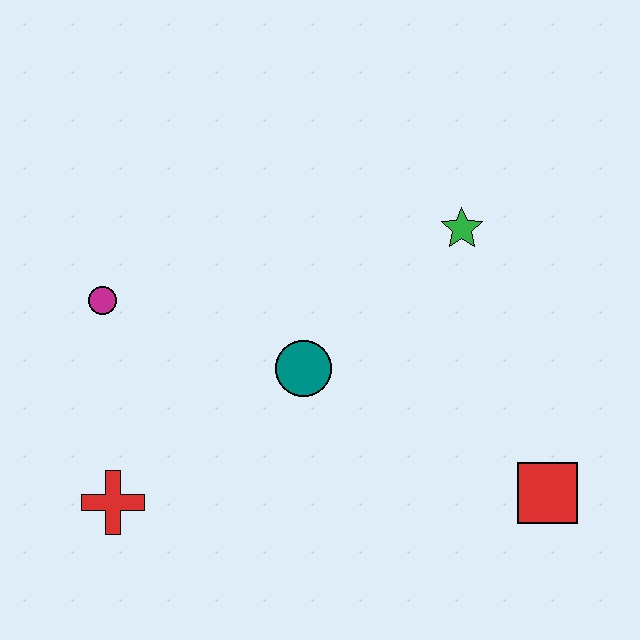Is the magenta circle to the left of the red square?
Yes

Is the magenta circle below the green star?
Yes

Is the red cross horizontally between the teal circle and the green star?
No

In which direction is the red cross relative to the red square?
The red cross is to the left of the red square.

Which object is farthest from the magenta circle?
The red square is farthest from the magenta circle.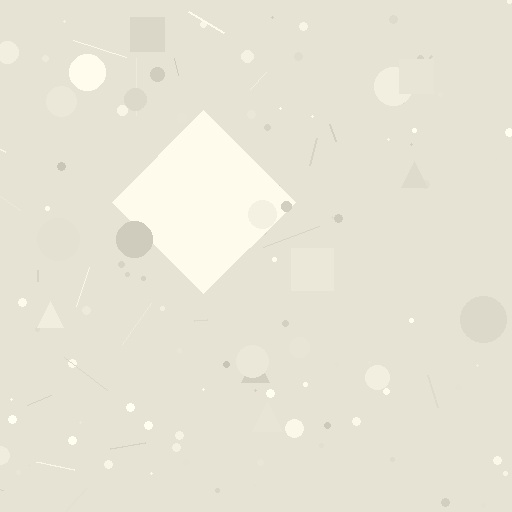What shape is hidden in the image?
A diamond is hidden in the image.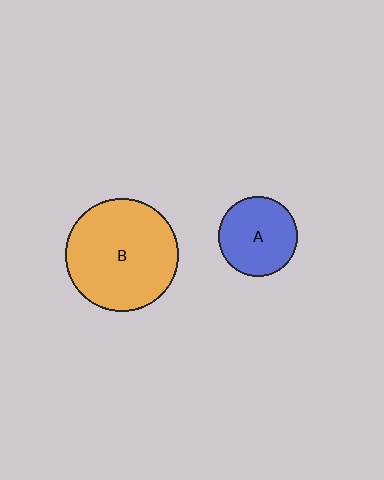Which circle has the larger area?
Circle B (orange).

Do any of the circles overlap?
No, none of the circles overlap.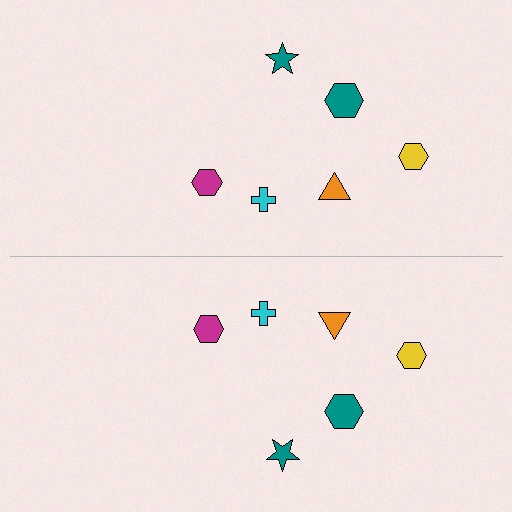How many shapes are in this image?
There are 12 shapes in this image.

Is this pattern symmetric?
Yes, this pattern has bilateral (reflection) symmetry.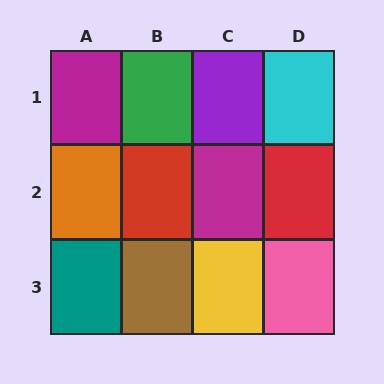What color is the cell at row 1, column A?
Magenta.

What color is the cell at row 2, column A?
Orange.